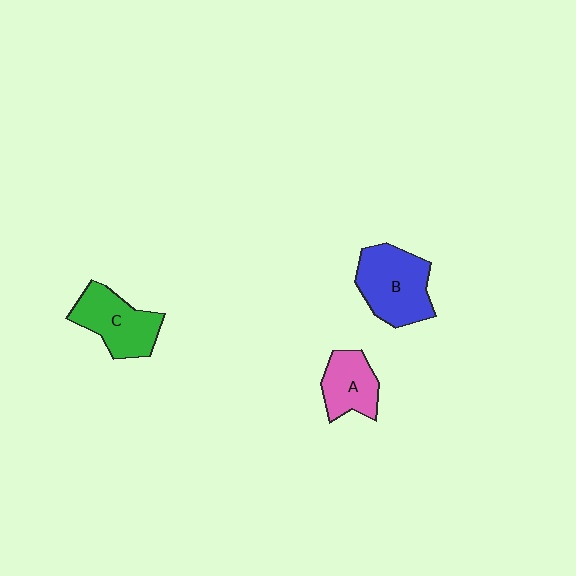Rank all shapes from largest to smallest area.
From largest to smallest: B (blue), C (green), A (pink).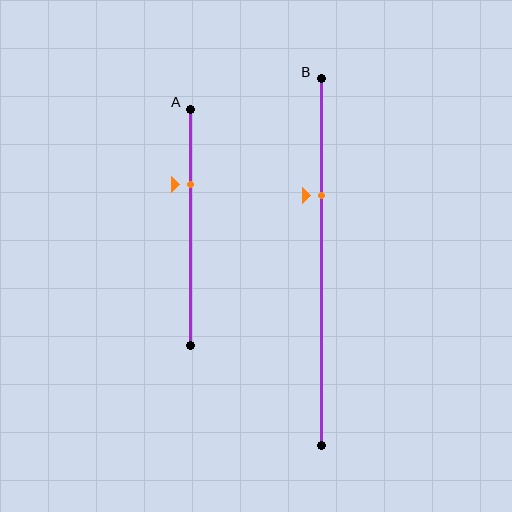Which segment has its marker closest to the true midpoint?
Segment A has its marker closest to the true midpoint.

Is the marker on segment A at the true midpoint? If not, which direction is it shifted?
No, the marker on segment A is shifted upward by about 18% of the segment length.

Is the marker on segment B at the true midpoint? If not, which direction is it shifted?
No, the marker on segment B is shifted upward by about 18% of the segment length.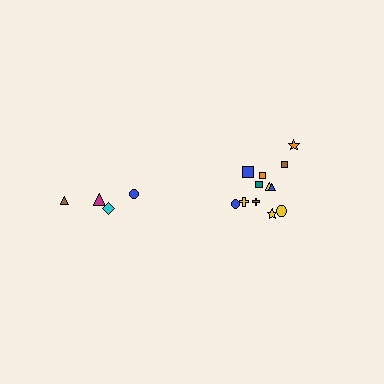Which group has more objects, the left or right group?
The right group.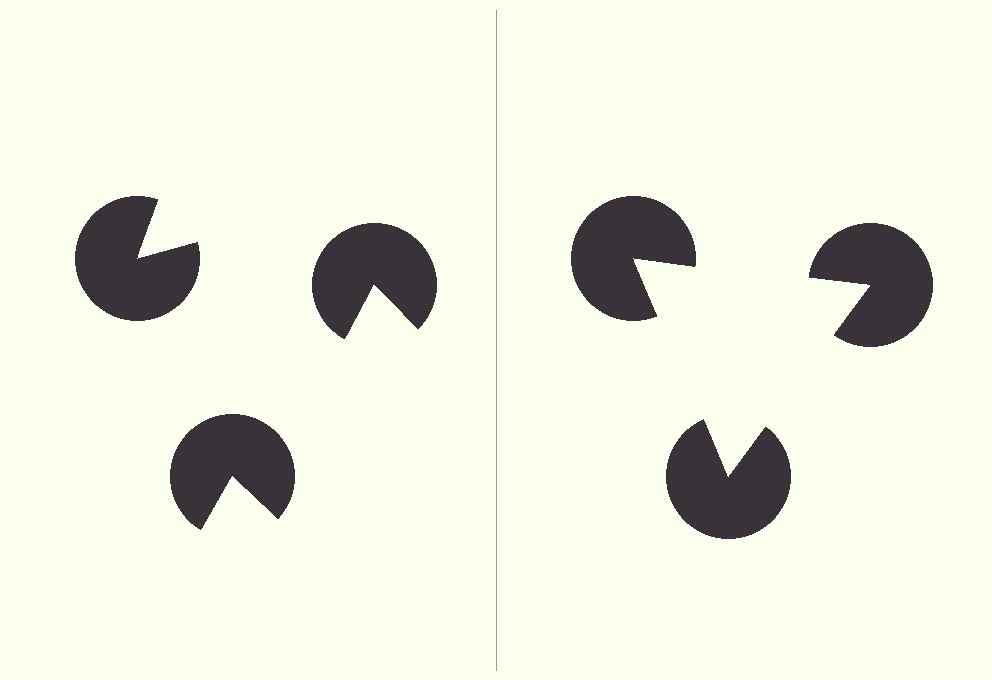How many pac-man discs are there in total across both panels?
6 — 3 on each side.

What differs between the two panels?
The pac-man discs are positioned identically on both sides; only the wedge orientations differ. On the right they align to a triangle; on the left they are misaligned.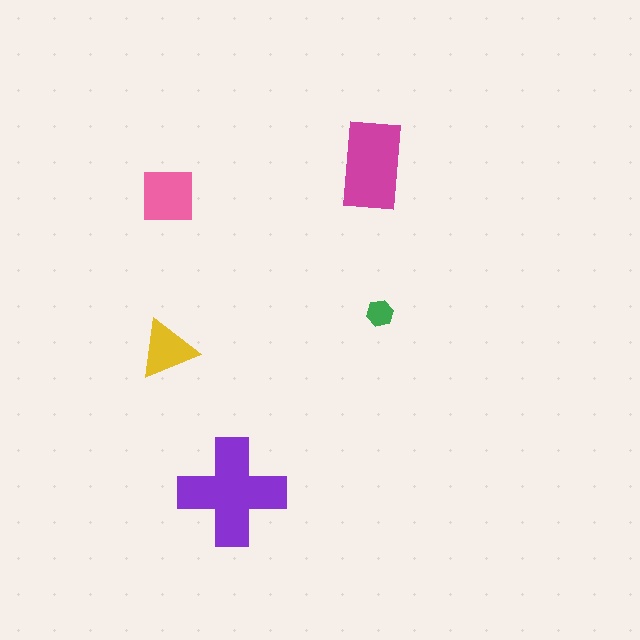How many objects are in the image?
There are 5 objects in the image.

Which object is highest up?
The magenta rectangle is topmost.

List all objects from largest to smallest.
The purple cross, the magenta rectangle, the pink square, the yellow triangle, the green hexagon.